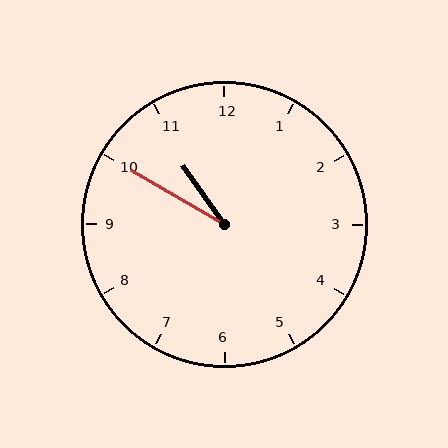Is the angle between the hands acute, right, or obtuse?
It is acute.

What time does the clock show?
10:50.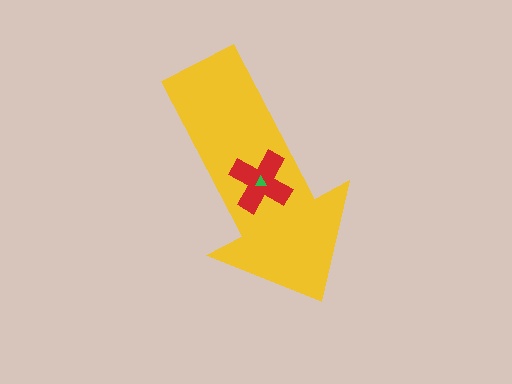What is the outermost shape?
The yellow arrow.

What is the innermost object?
The green triangle.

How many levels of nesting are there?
3.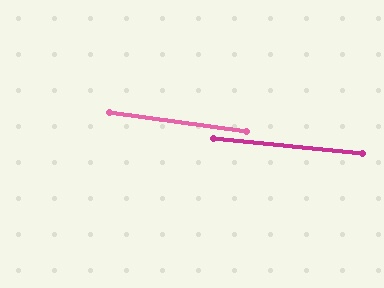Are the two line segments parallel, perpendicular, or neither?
Parallel — their directions differ by only 1.7°.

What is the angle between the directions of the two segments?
Approximately 2 degrees.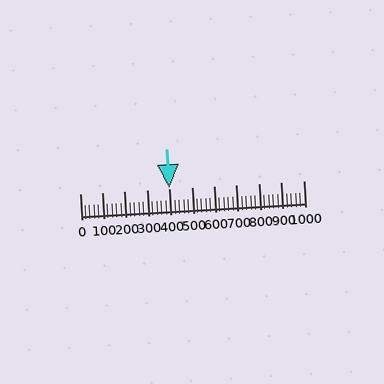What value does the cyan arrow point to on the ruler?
The cyan arrow points to approximately 400.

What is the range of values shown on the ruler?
The ruler shows values from 0 to 1000.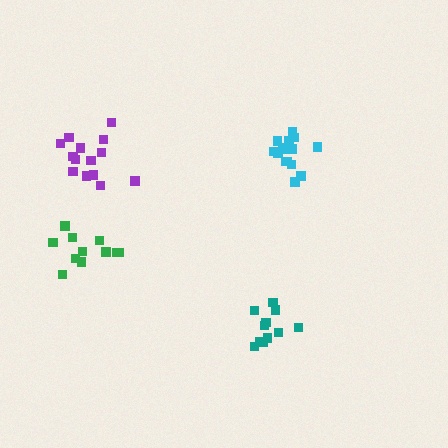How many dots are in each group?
Group 1: 14 dots, Group 2: 15 dots, Group 3: 11 dots, Group 4: 11 dots (51 total).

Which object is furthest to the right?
The cyan cluster is rightmost.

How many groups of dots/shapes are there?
There are 4 groups.